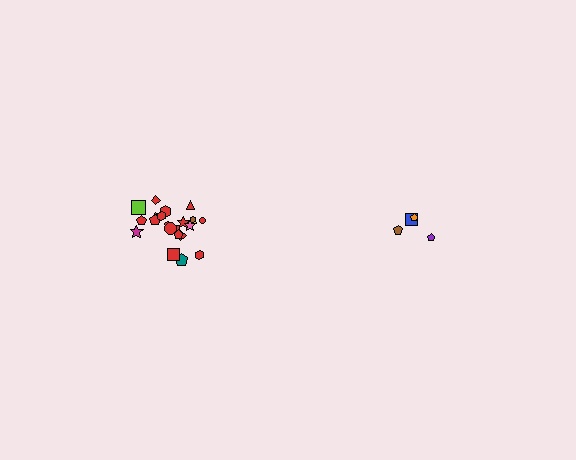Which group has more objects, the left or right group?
The left group.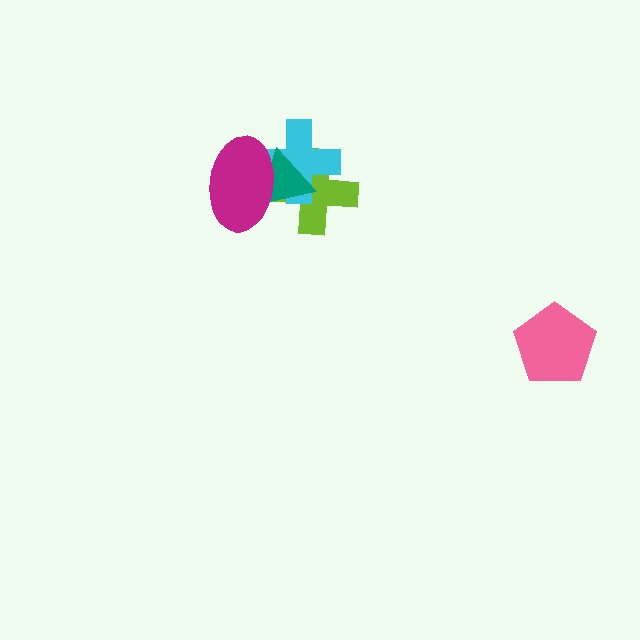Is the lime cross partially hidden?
Yes, it is partially covered by another shape.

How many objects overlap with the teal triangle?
3 objects overlap with the teal triangle.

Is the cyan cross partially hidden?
Yes, it is partially covered by another shape.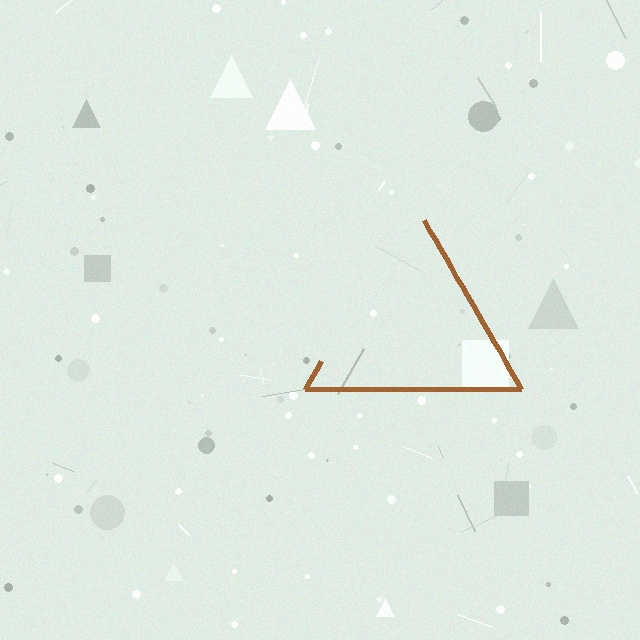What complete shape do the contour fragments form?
The contour fragments form a triangle.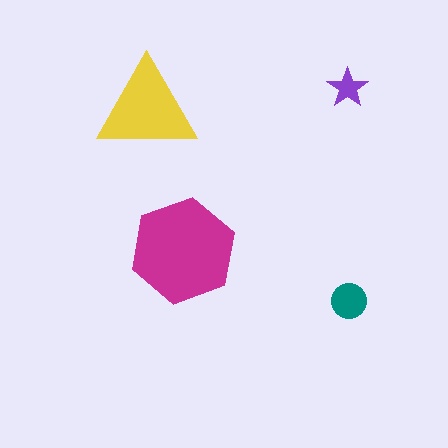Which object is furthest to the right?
The teal circle is rightmost.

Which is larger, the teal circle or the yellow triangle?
The yellow triangle.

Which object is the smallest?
The purple star.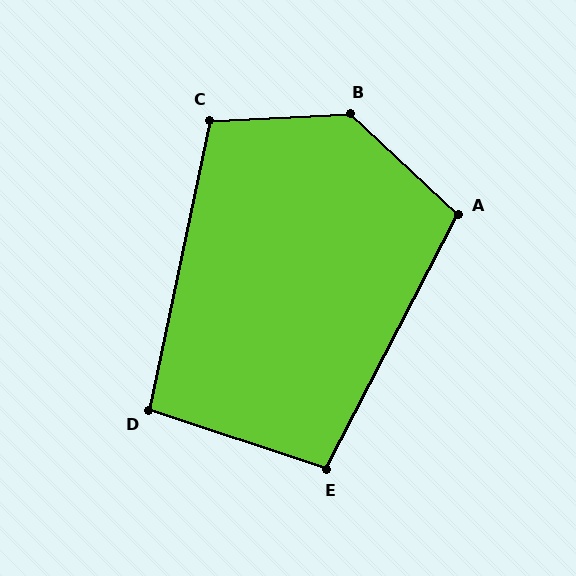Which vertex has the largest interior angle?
B, at approximately 134 degrees.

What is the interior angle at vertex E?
Approximately 99 degrees (obtuse).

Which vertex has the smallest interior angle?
D, at approximately 97 degrees.